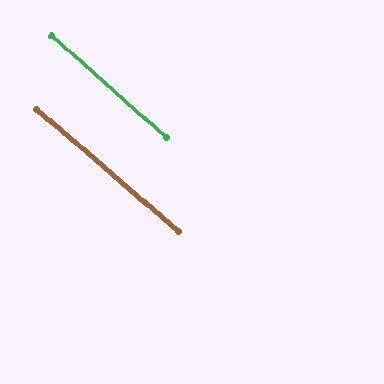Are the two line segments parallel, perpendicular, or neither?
Parallel — their directions differ by only 0.4°.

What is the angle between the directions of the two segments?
Approximately 0 degrees.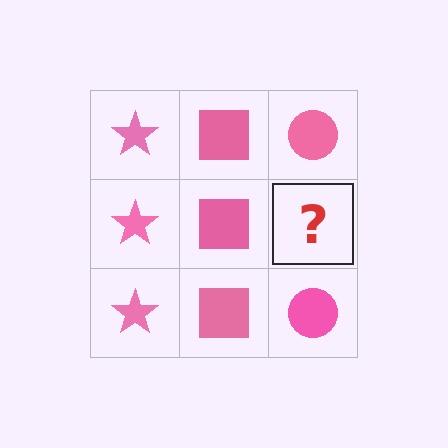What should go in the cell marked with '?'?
The missing cell should contain a pink circle.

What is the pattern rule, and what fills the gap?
The rule is that each column has a consistent shape. The gap should be filled with a pink circle.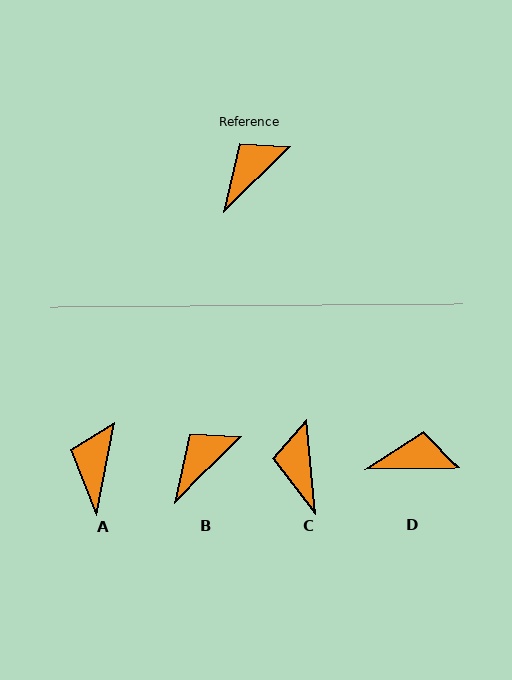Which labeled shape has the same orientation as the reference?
B.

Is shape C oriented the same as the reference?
No, it is off by about 51 degrees.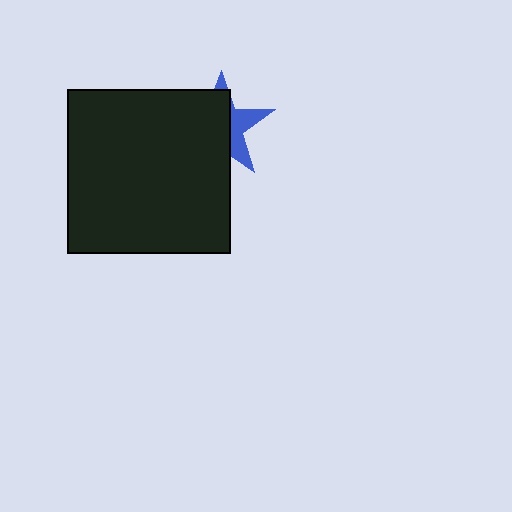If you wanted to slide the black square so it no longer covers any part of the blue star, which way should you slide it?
Slide it left — that is the most direct way to separate the two shapes.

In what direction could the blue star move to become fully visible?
The blue star could move right. That would shift it out from behind the black square entirely.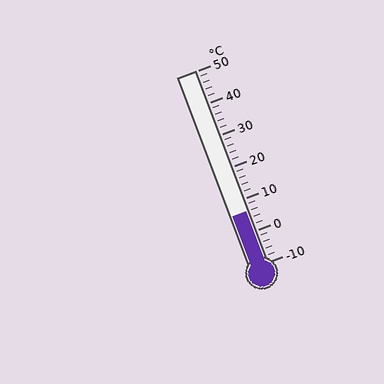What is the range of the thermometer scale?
The thermometer scale ranges from -10°C to 50°C.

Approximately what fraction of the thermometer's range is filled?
The thermometer is filled to approximately 25% of its range.